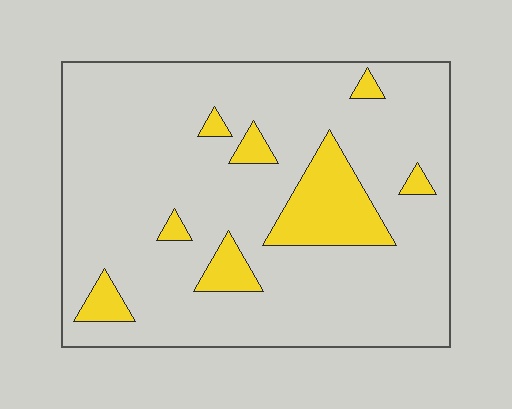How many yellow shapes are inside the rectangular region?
8.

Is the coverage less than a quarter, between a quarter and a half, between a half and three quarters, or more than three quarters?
Less than a quarter.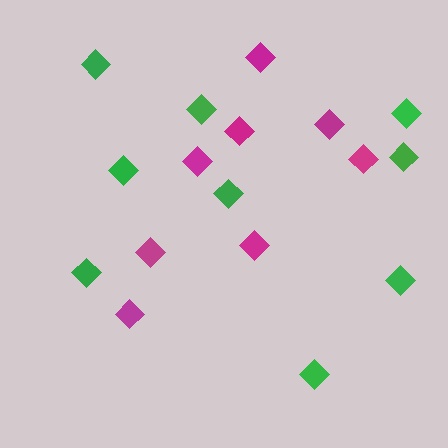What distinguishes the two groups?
There are 2 groups: one group of green diamonds (9) and one group of magenta diamonds (8).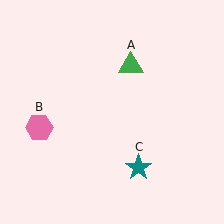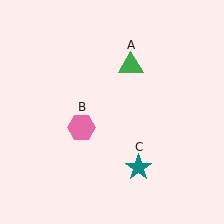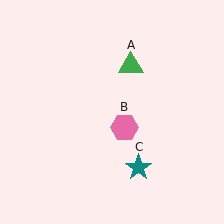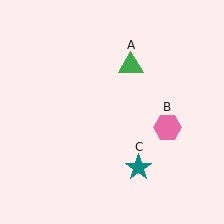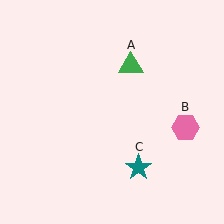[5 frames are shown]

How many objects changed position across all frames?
1 object changed position: pink hexagon (object B).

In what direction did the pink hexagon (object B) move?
The pink hexagon (object B) moved right.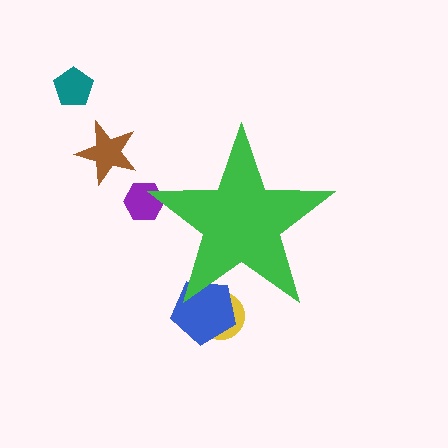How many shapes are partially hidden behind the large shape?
3 shapes are partially hidden.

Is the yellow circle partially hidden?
Yes, the yellow circle is partially hidden behind the green star.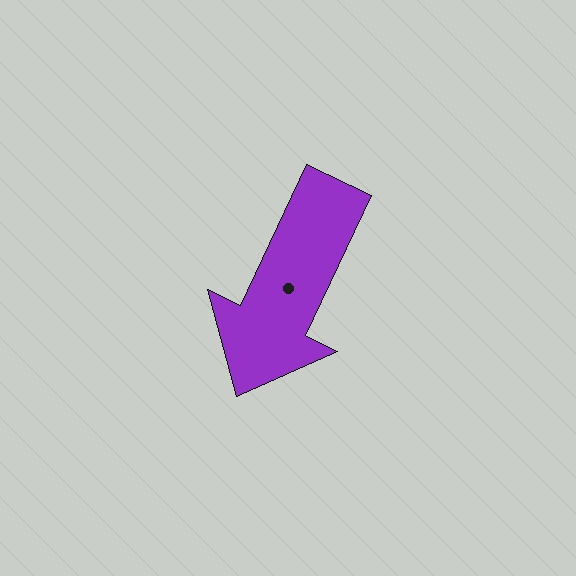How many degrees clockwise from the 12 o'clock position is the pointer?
Approximately 205 degrees.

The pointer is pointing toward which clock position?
Roughly 7 o'clock.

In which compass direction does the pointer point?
Southwest.